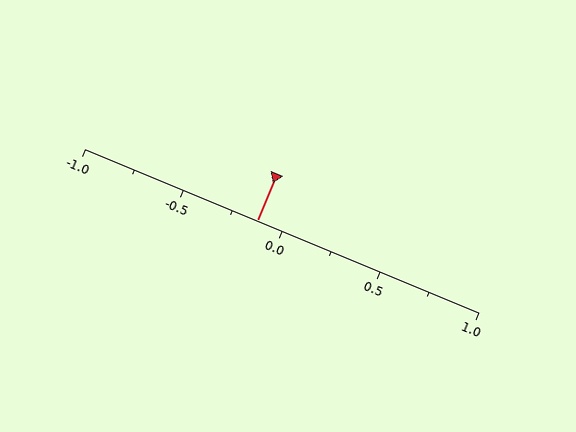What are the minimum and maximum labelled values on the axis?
The axis runs from -1.0 to 1.0.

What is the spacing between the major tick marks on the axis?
The major ticks are spaced 0.5 apart.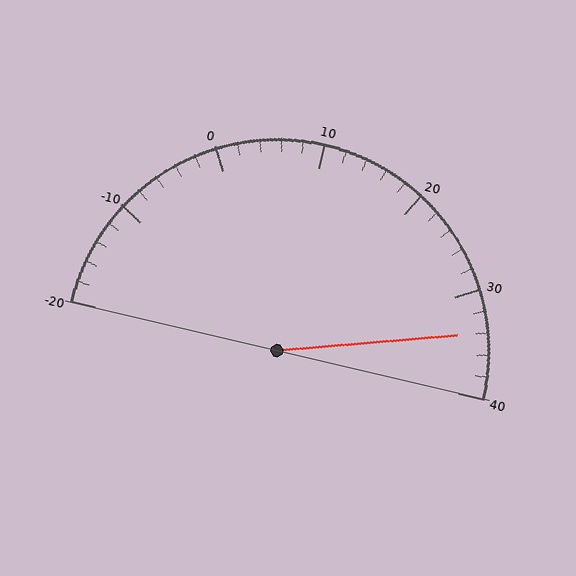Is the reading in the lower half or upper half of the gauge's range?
The reading is in the upper half of the range (-20 to 40).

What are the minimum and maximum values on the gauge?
The gauge ranges from -20 to 40.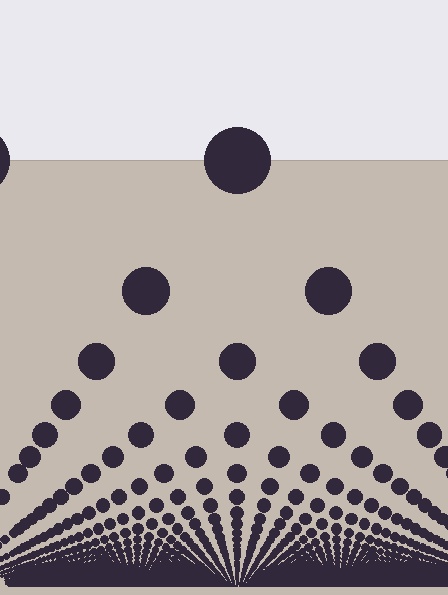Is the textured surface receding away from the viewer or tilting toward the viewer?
The surface appears to tilt toward the viewer. Texture elements get larger and sparser toward the top.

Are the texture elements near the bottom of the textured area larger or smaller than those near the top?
Smaller. The gradient is inverted — elements near the bottom are smaller and denser.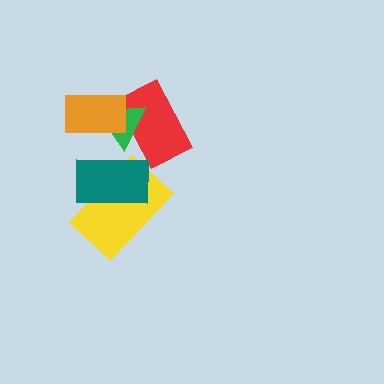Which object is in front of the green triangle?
The orange rectangle is in front of the green triangle.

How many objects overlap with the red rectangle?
2 objects overlap with the red rectangle.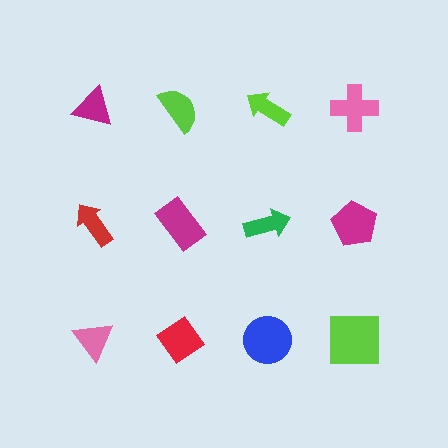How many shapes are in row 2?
4 shapes.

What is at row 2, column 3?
A green arrow.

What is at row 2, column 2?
A magenta rectangle.